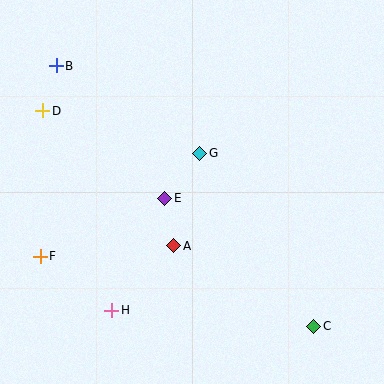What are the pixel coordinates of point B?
Point B is at (56, 66).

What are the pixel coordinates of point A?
Point A is at (174, 246).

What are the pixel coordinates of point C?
Point C is at (313, 326).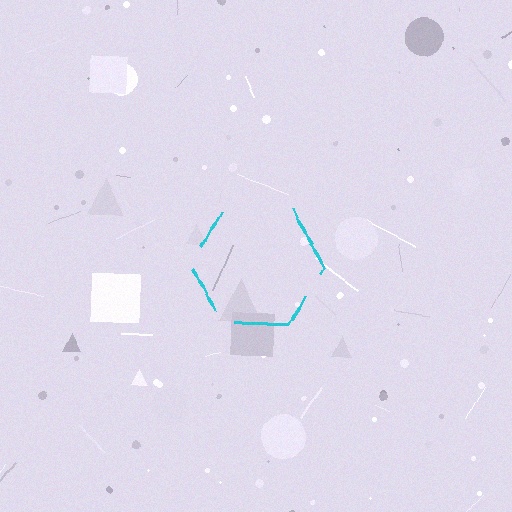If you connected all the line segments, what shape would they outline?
They would outline a hexagon.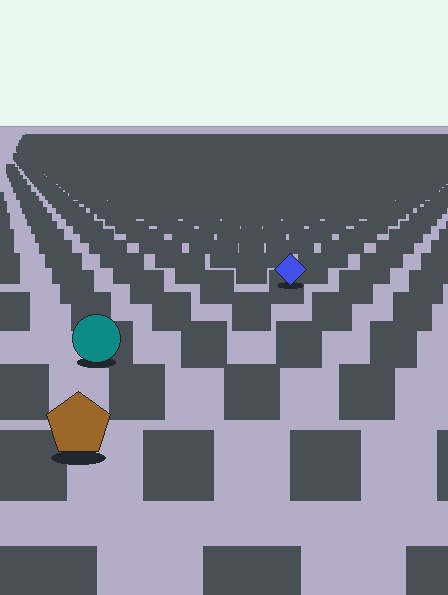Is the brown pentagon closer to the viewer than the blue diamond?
Yes. The brown pentagon is closer — you can tell from the texture gradient: the ground texture is coarser near it.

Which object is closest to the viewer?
The brown pentagon is closest. The texture marks near it are larger and more spread out.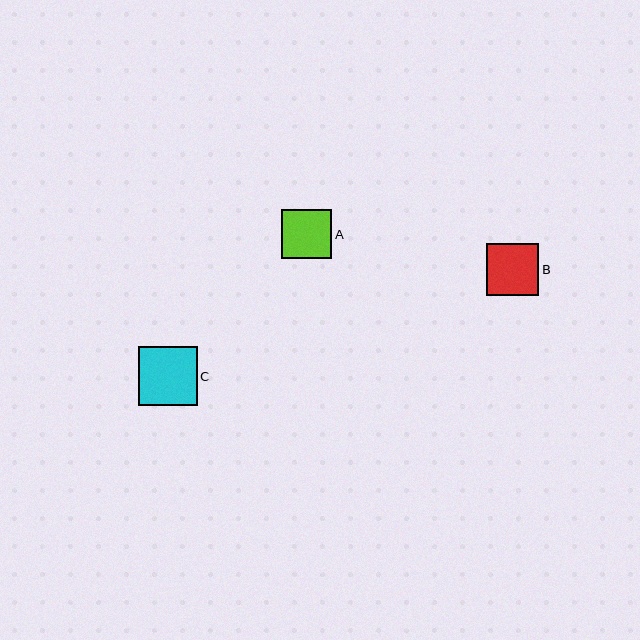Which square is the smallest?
Square A is the smallest with a size of approximately 50 pixels.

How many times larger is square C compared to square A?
Square C is approximately 1.2 times the size of square A.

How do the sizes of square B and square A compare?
Square B and square A are approximately the same size.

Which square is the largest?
Square C is the largest with a size of approximately 59 pixels.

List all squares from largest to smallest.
From largest to smallest: C, B, A.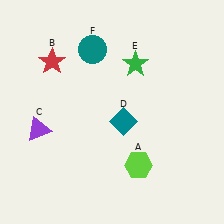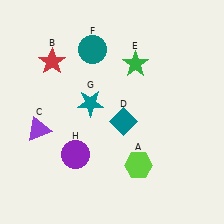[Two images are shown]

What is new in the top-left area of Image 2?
A teal star (G) was added in the top-left area of Image 2.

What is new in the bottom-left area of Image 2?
A purple circle (H) was added in the bottom-left area of Image 2.